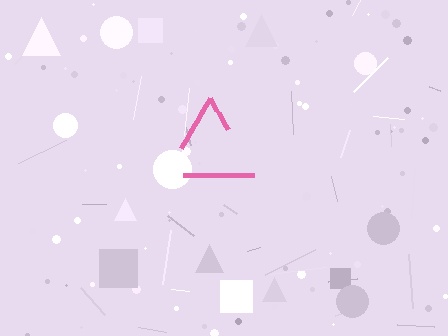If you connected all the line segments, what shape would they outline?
They would outline a triangle.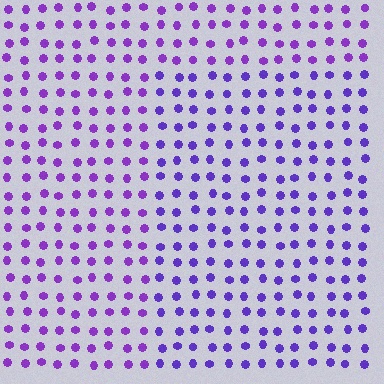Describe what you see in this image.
The image is filled with small purple elements in a uniform arrangement. A rectangle-shaped region is visible where the elements are tinted to a slightly different hue, forming a subtle color boundary.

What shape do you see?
I see a rectangle.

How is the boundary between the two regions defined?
The boundary is defined purely by a slight shift in hue (about 19 degrees). Spacing, size, and orientation are identical on both sides.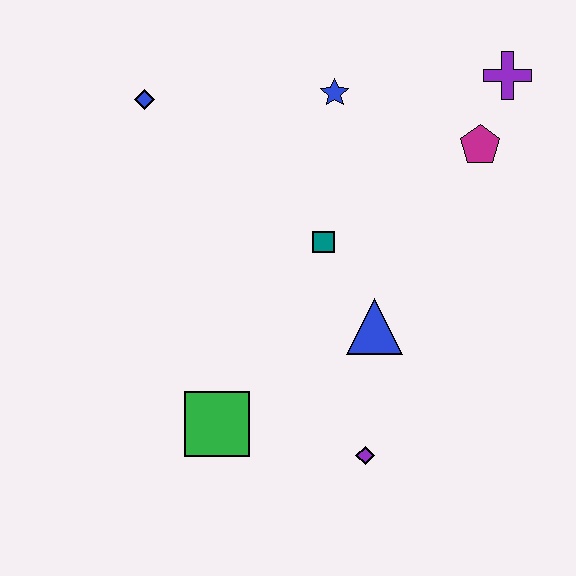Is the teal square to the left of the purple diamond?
Yes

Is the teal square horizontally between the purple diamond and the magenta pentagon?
No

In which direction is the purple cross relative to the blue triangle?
The purple cross is above the blue triangle.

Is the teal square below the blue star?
Yes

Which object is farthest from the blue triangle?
The blue diamond is farthest from the blue triangle.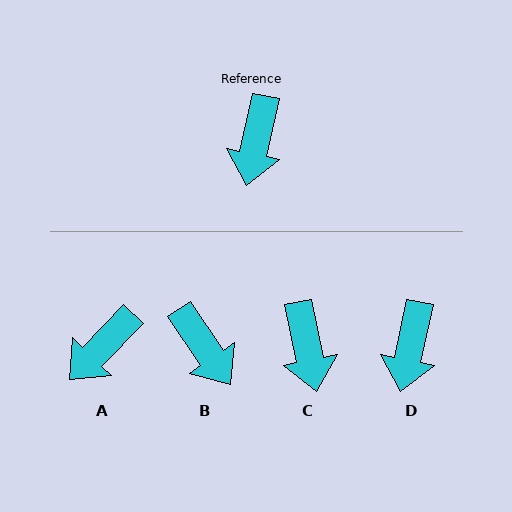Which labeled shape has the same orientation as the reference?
D.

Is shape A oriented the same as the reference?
No, it is off by about 32 degrees.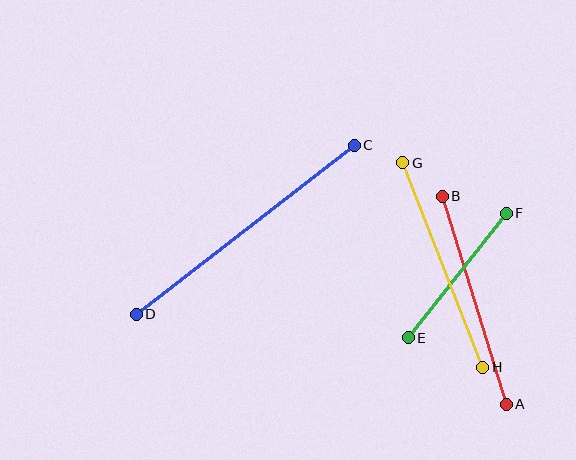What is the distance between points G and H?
The distance is approximately 220 pixels.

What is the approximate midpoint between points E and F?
The midpoint is at approximately (457, 275) pixels.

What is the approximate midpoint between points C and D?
The midpoint is at approximately (245, 230) pixels.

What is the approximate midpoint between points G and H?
The midpoint is at approximately (443, 265) pixels.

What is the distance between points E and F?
The distance is approximately 159 pixels.